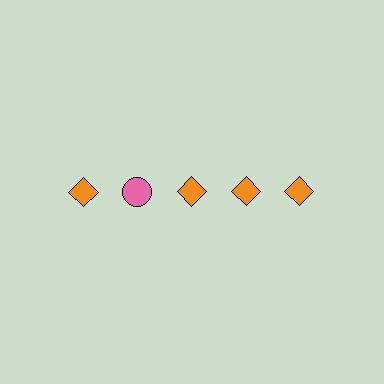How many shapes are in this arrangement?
There are 5 shapes arranged in a grid pattern.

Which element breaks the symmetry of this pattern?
The pink circle in the top row, second from left column breaks the symmetry. All other shapes are orange diamonds.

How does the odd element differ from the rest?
It differs in both color (pink instead of orange) and shape (circle instead of diamond).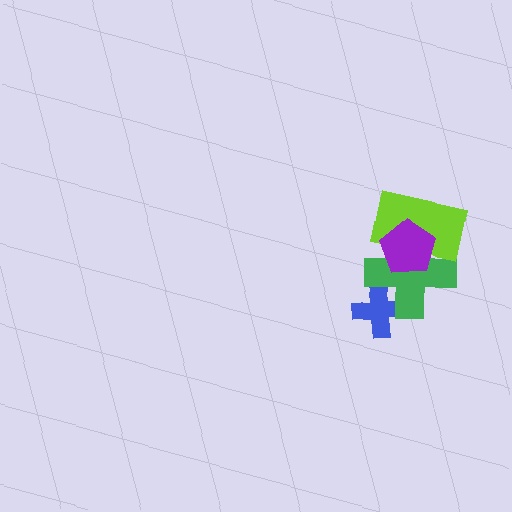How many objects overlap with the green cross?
3 objects overlap with the green cross.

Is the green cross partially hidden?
Yes, it is partially covered by another shape.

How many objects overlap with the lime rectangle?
2 objects overlap with the lime rectangle.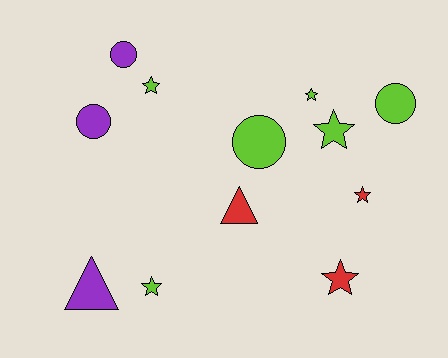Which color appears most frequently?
Lime, with 6 objects.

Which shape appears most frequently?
Star, with 6 objects.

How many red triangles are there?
There is 1 red triangle.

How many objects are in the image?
There are 12 objects.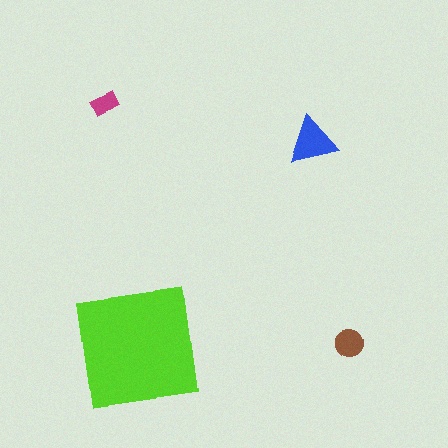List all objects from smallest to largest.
The magenta rectangle, the brown circle, the blue triangle, the lime square.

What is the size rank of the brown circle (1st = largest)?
3rd.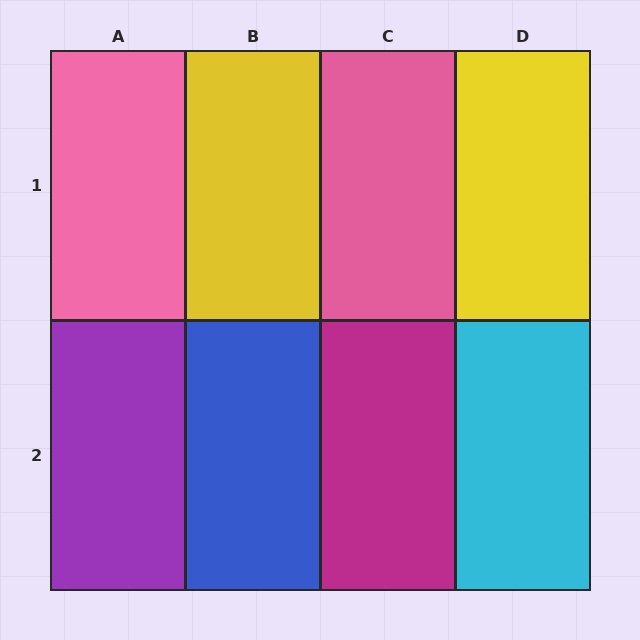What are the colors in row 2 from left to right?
Purple, blue, magenta, cyan.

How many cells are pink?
2 cells are pink.